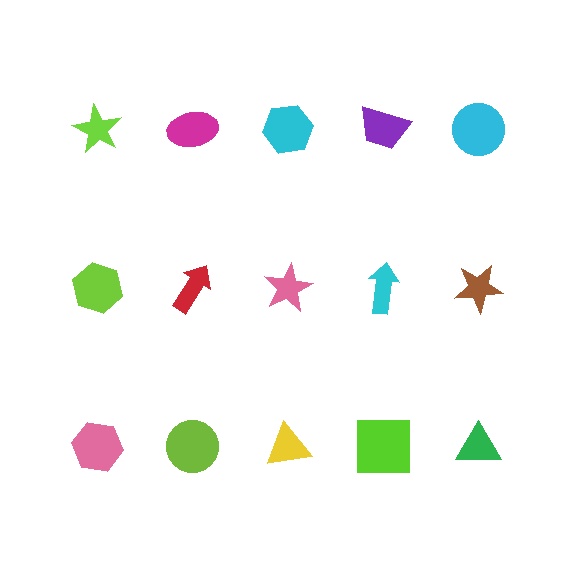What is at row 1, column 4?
A purple trapezoid.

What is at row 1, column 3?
A cyan hexagon.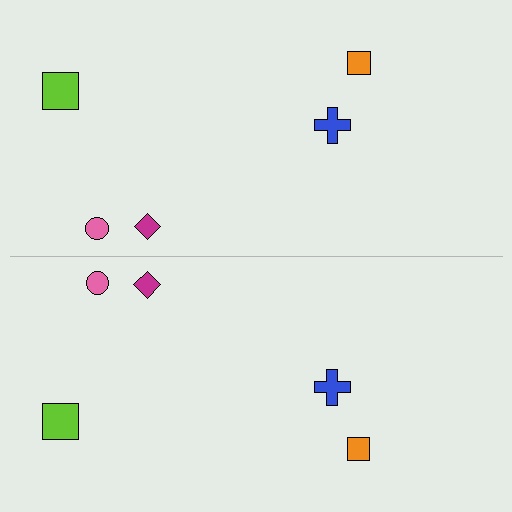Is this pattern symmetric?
Yes, this pattern has bilateral (reflection) symmetry.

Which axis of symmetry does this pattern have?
The pattern has a horizontal axis of symmetry running through the center of the image.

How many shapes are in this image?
There are 10 shapes in this image.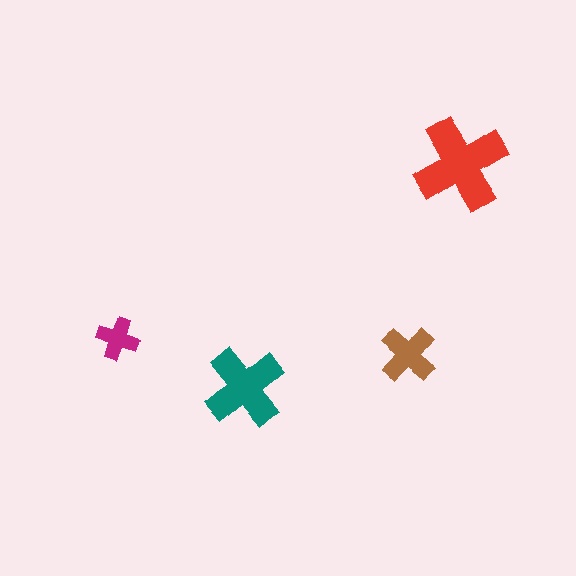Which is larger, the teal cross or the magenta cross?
The teal one.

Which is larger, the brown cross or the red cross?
The red one.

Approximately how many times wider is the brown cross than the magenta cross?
About 1.5 times wider.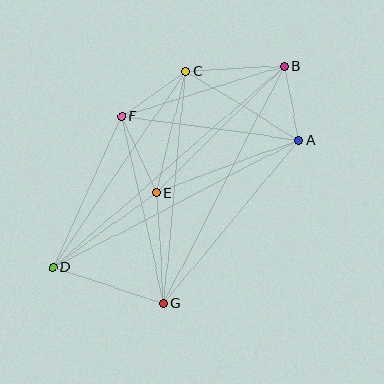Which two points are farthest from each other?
Points B and D are farthest from each other.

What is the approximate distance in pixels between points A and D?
The distance between A and D is approximately 277 pixels.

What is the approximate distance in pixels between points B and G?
The distance between B and G is approximately 266 pixels.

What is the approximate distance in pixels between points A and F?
The distance between A and F is approximately 179 pixels.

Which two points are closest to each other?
Points A and B are closest to each other.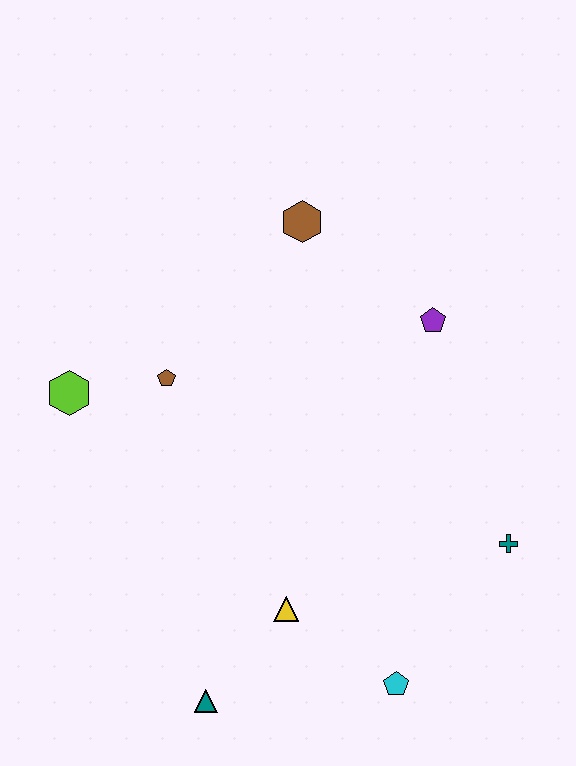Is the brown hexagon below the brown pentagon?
No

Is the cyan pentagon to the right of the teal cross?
No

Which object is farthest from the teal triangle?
The brown hexagon is farthest from the teal triangle.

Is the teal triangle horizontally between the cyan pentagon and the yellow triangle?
No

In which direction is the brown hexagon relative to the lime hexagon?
The brown hexagon is to the right of the lime hexagon.